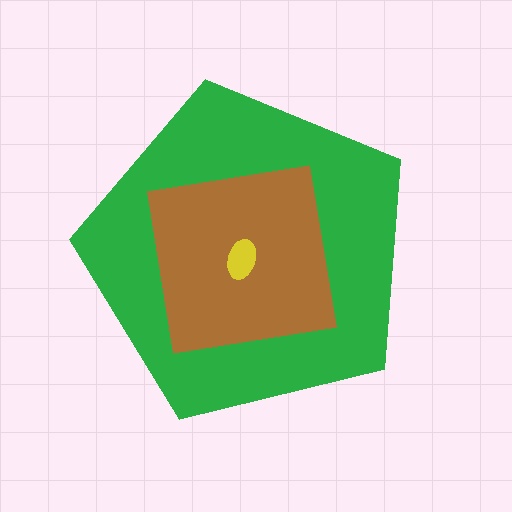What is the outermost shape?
The green pentagon.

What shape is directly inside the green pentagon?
The brown square.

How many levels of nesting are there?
3.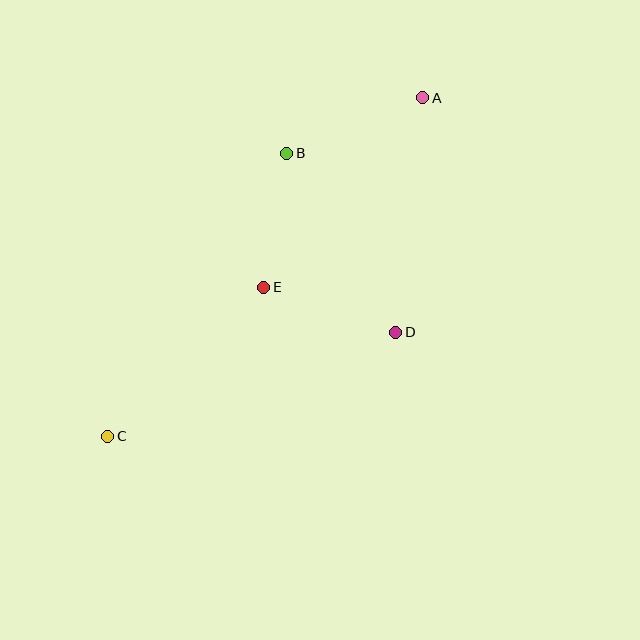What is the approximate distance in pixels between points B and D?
The distance between B and D is approximately 209 pixels.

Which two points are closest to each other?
Points B and E are closest to each other.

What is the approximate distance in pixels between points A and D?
The distance between A and D is approximately 236 pixels.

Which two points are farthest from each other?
Points A and C are farthest from each other.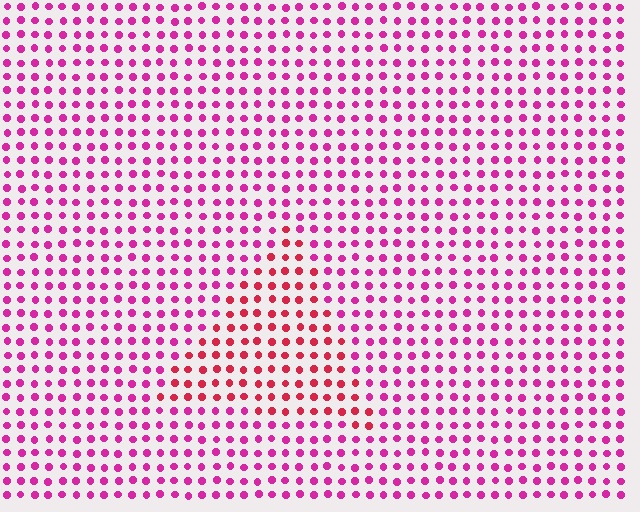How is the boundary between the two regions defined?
The boundary is defined purely by a slight shift in hue (about 31 degrees). Spacing, size, and orientation are identical on both sides.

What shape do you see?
I see a triangle.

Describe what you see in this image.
The image is filled with small magenta elements in a uniform arrangement. A triangle-shaped region is visible where the elements are tinted to a slightly different hue, forming a subtle color boundary.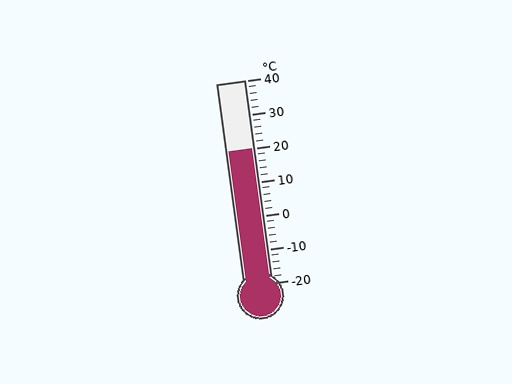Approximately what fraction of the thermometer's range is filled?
The thermometer is filled to approximately 65% of its range.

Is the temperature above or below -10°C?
The temperature is above -10°C.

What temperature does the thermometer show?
The thermometer shows approximately 20°C.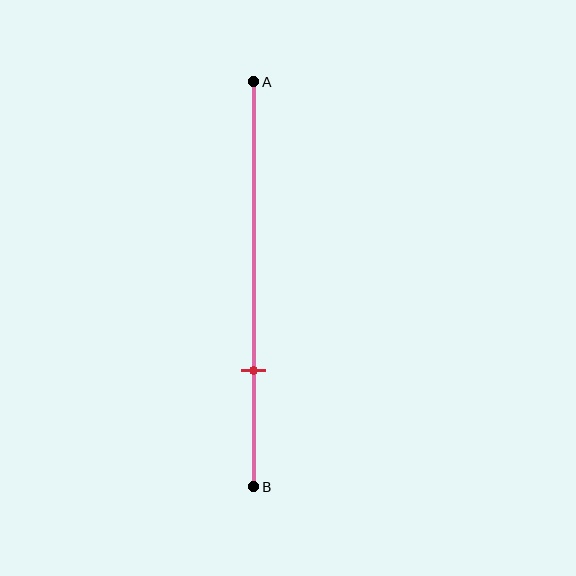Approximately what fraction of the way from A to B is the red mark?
The red mark is approximately 70% of the way from A to B.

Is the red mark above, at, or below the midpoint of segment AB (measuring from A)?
The red mark is below the midpoint of segment AB.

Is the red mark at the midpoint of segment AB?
No, the mark is at about 70% from A, not at the 50% midpoint.